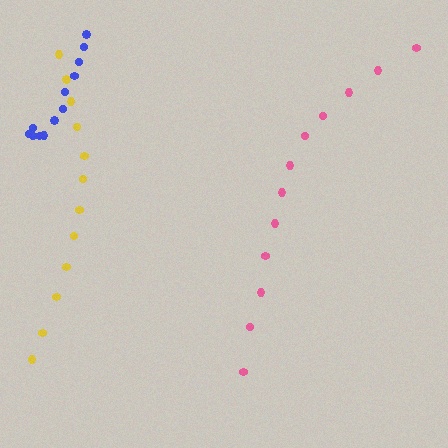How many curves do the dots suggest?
There are 3 distinct paths.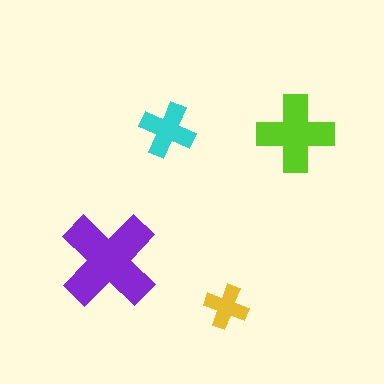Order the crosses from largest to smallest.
the purple one, the lime one, the cyan one, the yellow one.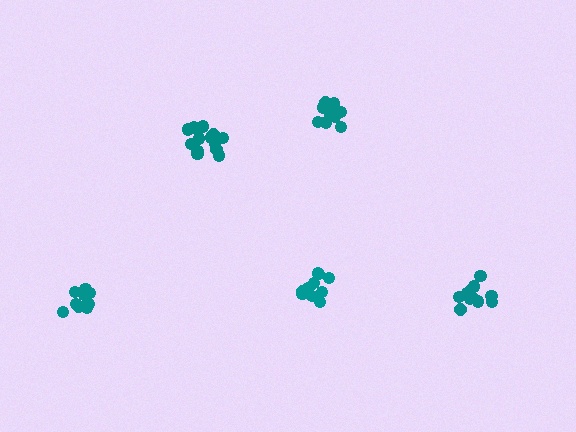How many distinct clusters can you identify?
There are 5 distinct clusters.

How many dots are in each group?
Group 1: 13 dots, Group 2: 11 dots, Group 3: 13 dots, Group 4: 11 dots, Group 5: 14 dots (62 total).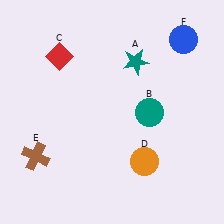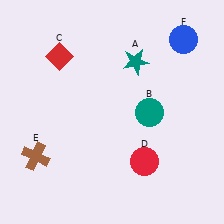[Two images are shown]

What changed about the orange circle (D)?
In Image 1, D is orange. In Image 2, it changed to red.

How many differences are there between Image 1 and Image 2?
There is 1 difference between the two images.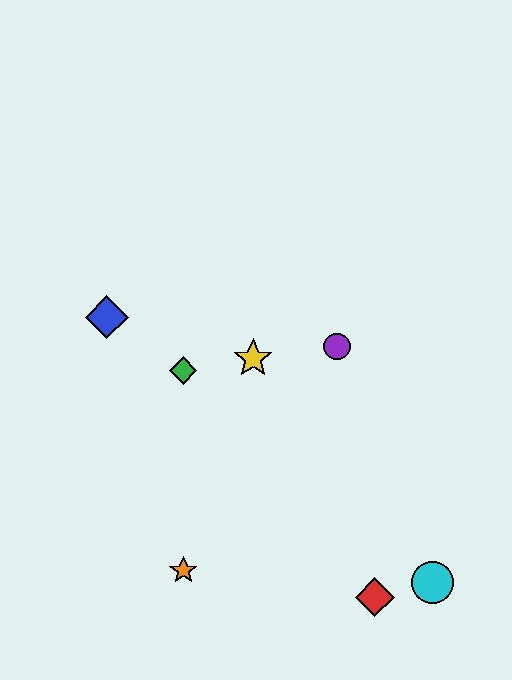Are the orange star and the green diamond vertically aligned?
Yes, both are at x≈183.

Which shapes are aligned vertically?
The green diamond, the orange star are aligned vertically.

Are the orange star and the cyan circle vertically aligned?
No, the orange star is at x≈183 and the cyan circle is at x≈433.